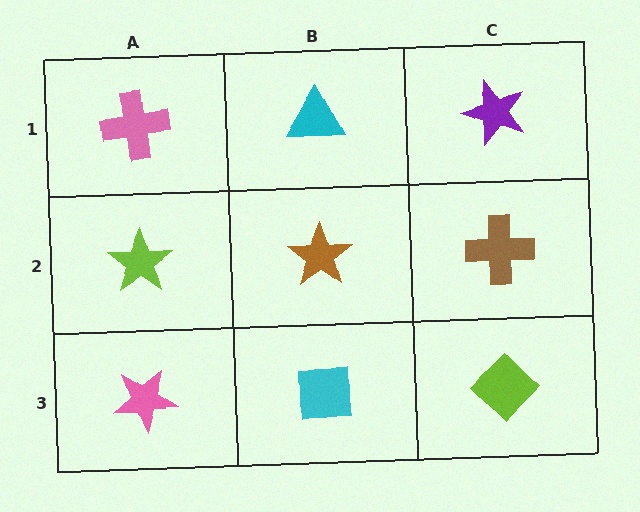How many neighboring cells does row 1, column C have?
2.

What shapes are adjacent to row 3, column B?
A brown star (row 2, column B), a pink star (row 3, column A), a lime diamond (row 3, column C).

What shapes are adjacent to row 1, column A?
A lime star (row 2, column A), a cyan triangle (row 1, column B).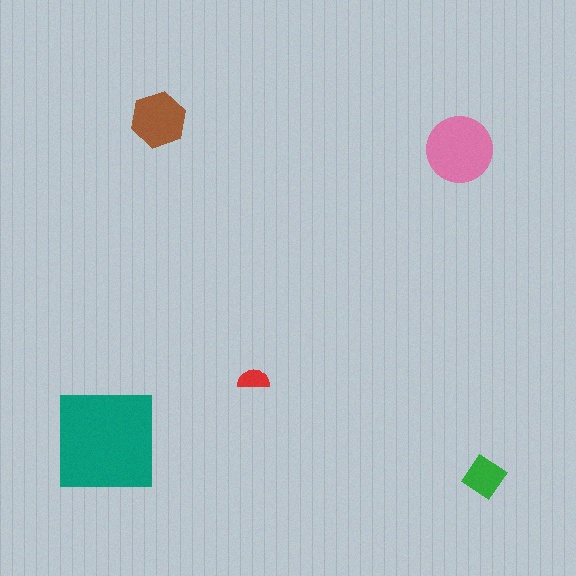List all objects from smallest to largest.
The red semicircle, the green diamond, the brown hexagon, the pink circle, the teal square.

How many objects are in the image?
There are 5 objects in the image.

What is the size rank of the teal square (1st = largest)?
1st.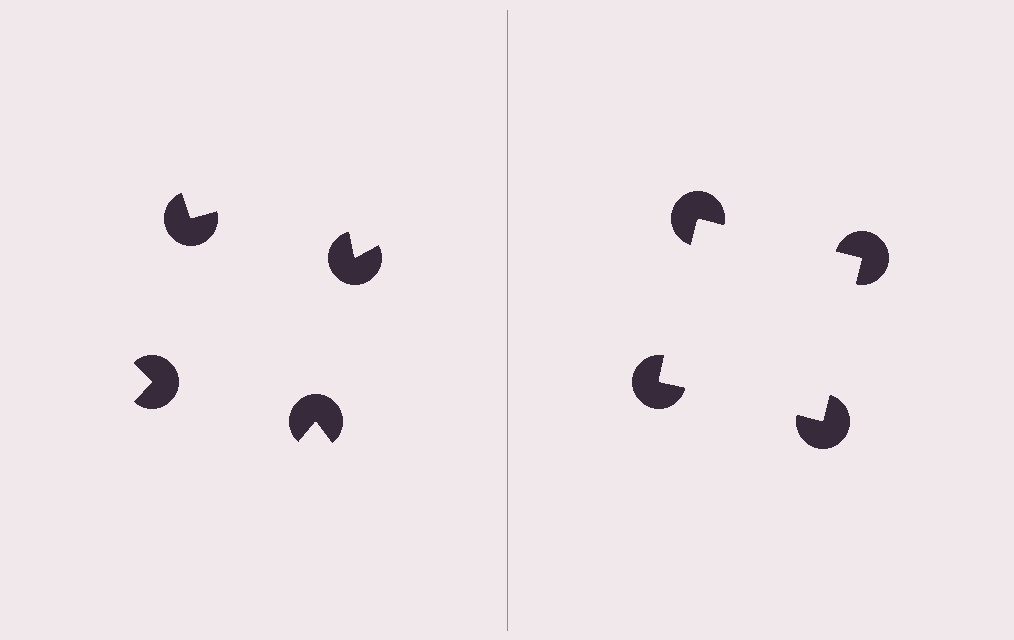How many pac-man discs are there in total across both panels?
8 — 4 on each side.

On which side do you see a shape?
An illusory square appears on the right side. On the left side the wedge cuts are rotated, so no coherent shape forms.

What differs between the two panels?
The pac-man discs are positioned identically on both sides; only the wedge orientations differ. On the right they align to a square; on the left they are misaligned.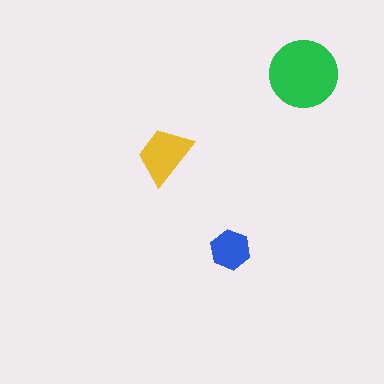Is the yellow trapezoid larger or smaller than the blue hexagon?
Larger.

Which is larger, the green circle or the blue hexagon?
The green circle.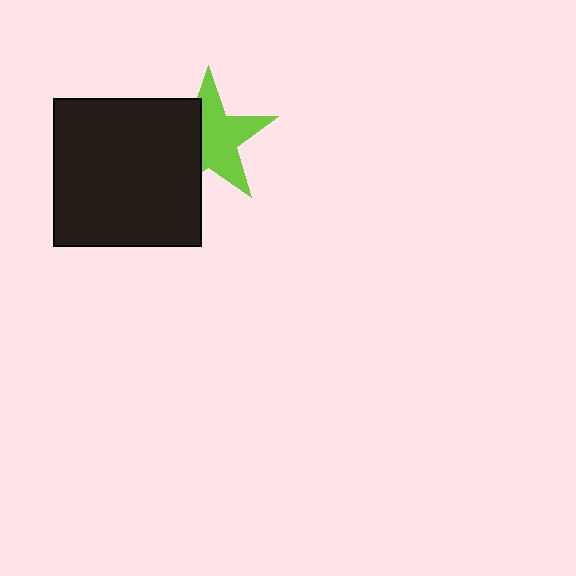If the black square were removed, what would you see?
You would see the complete lime star.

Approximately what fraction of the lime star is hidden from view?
Roughly 38% of the lime star is hidden behind the black square.